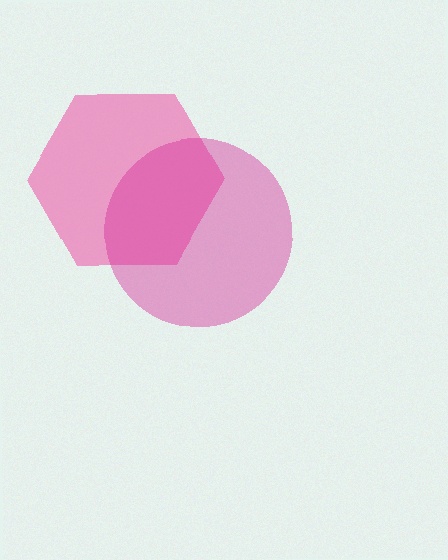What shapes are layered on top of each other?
The layered shapes are: a pink hexagon, a magenta circle.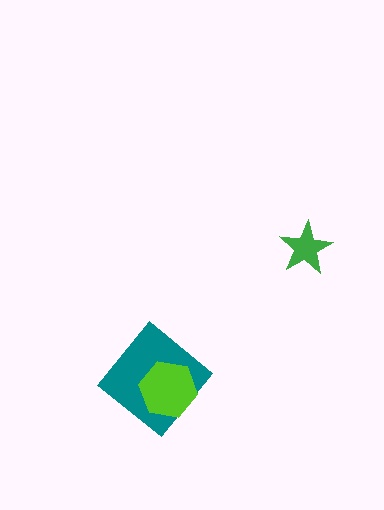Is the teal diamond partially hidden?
Yes, it is partially covered by another shape.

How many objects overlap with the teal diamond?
1 object overlaps with the teal diamond.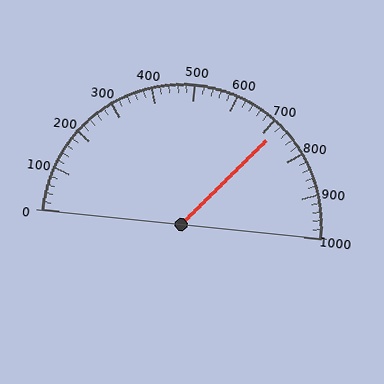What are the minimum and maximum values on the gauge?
The gauge ranges from 0 to 1000.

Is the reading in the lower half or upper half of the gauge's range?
The reading is in the upper half of the range (0 to 1000).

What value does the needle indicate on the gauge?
The needle indicates approximately 720.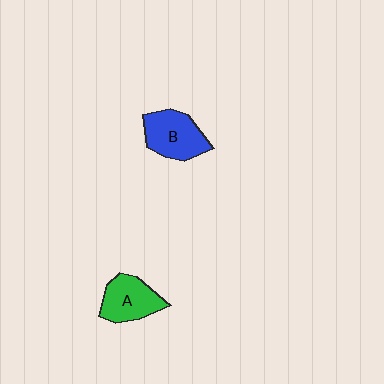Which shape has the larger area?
Shape B (blue).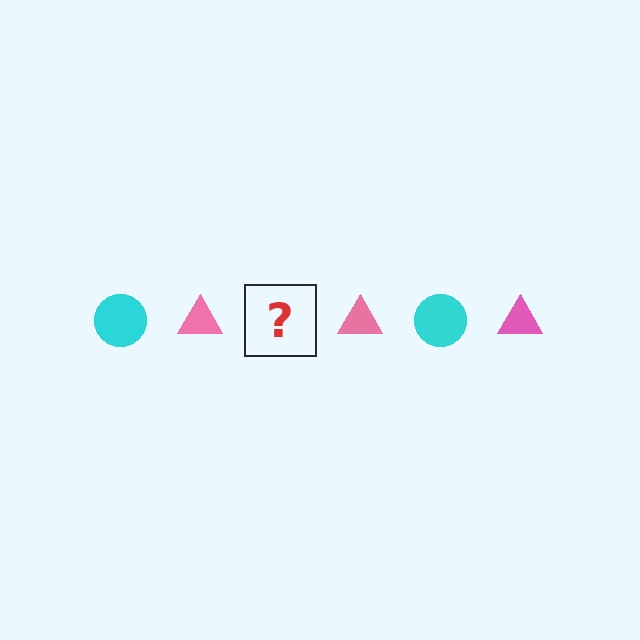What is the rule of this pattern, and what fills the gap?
The rule is that the pattern alternates between cyan circle and pink triangle. The gap should be filled with a cyan circle.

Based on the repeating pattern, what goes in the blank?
The blank should be a cyan circle.